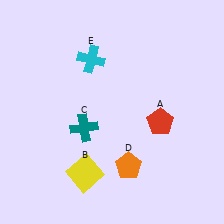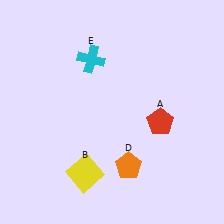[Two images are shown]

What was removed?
The teal cross (C) was removed in Image 2.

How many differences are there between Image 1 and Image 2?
There is 1 difference between the two images.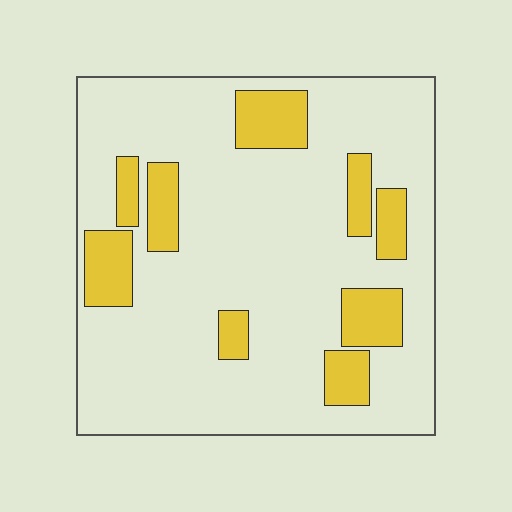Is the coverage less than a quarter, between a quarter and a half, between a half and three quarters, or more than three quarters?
Less than a quarter.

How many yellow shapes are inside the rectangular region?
9.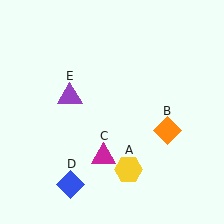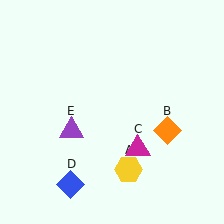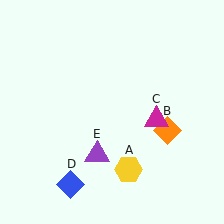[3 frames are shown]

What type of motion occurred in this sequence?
The magenta triangle (object C), purple triangle (object E) rotated counterclockwise around the center of the scene.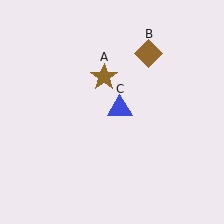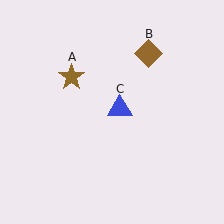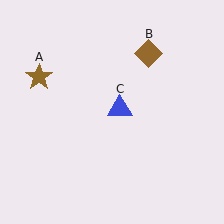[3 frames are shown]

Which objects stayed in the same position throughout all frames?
Brown diamond (object B) and blue triangle (object C) remained stationary.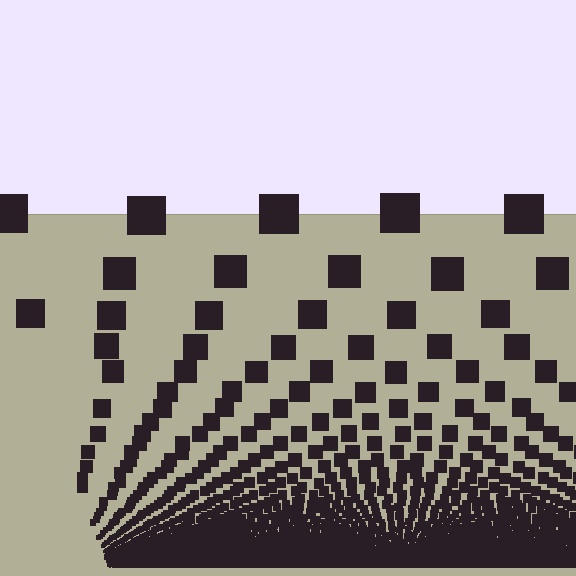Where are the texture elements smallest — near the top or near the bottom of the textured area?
Near the bottom.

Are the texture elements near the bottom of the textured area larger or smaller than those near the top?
Smaller. The gradient is inverted — elements near the bottom are smaller and denser.